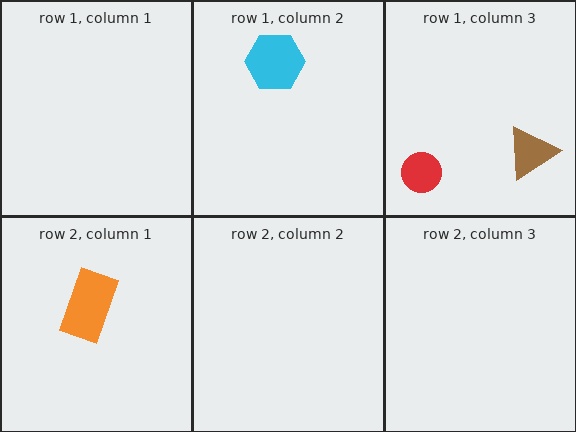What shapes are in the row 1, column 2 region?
The cyan hexagon.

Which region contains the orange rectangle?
The row 2, column 1 region.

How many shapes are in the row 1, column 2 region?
1.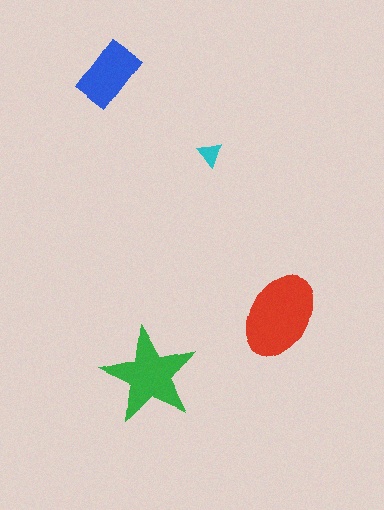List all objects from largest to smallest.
The red ellipse, the green star, the blue rectangle, the cyan triangle.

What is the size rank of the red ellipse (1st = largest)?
1st.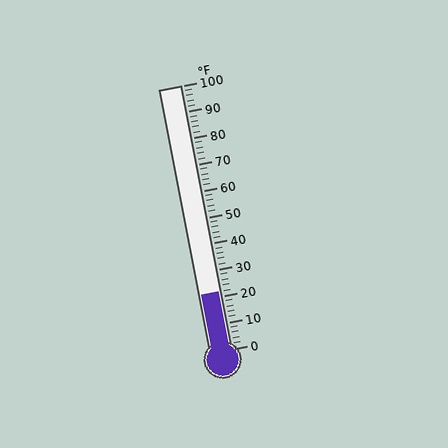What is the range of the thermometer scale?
The thermometer scale ranges from 0°F to 100°F.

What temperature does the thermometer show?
The thermometer shows approximately 22°F.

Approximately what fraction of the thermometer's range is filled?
The thermometer is filled to approximately 20% of its range.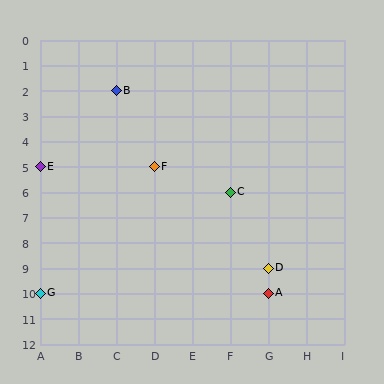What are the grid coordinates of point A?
Point A is at grid coordinates (G, 10).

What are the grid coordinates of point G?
Point G is at grid coordinates (A, 10).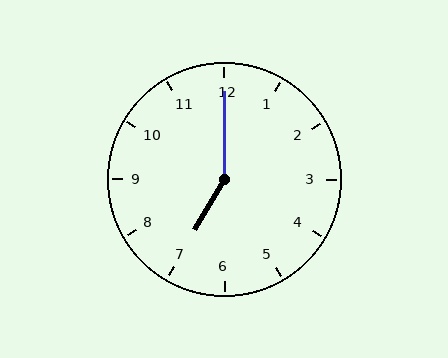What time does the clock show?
7:00.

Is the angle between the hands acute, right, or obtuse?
It is obtuse.